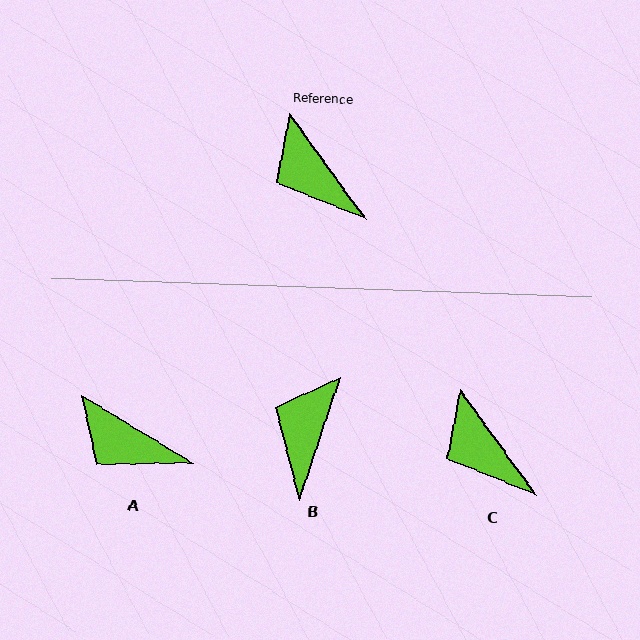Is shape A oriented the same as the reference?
No, it is off by about 23 degrees.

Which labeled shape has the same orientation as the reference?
C.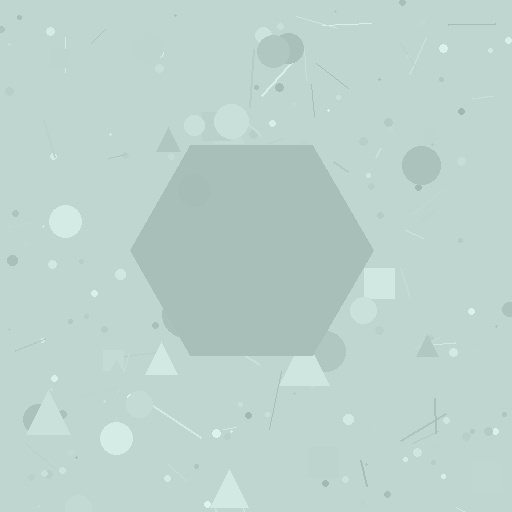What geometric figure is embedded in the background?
A hexagon is embedded in the background.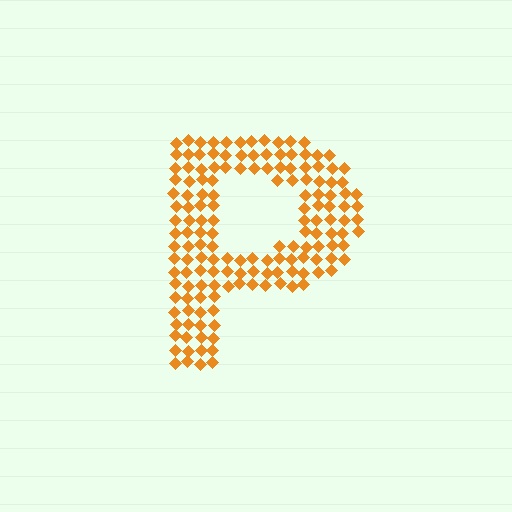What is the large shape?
The large shape is the letter P.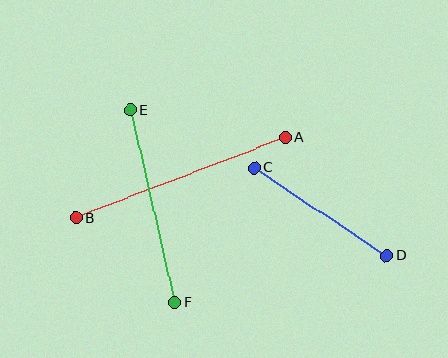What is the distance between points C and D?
The distance is approximately 160 pixels.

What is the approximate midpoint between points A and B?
The midpoint is at approximately (181, 178) pixels.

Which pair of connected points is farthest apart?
Points A and B are farthest apart.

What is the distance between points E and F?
The distance is approximately 197 pixels.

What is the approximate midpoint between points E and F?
The midpoint is at approximately (152, 206) pixels.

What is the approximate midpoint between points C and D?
The midpoint is at approximately (321, 212) pixels.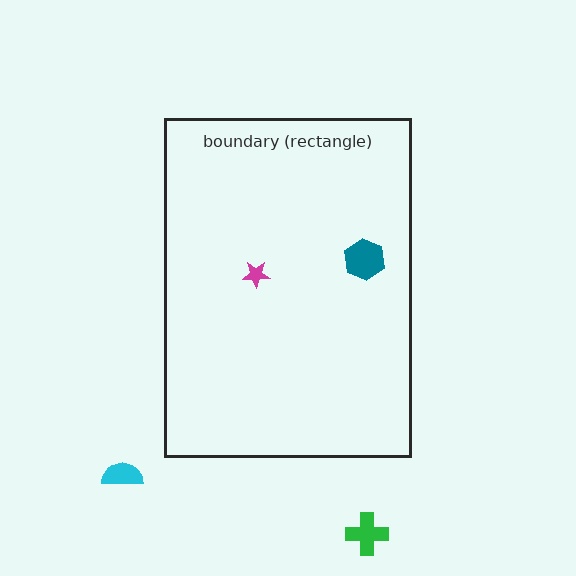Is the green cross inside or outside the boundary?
Outside.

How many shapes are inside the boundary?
2 inside, 2 outside.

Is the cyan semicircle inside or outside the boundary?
Outside.